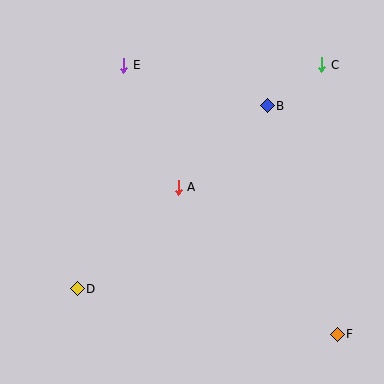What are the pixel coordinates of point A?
Point A is at (178, 187).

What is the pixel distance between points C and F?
The distance between C and F is 270 pixels.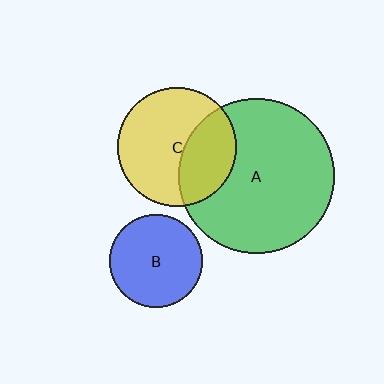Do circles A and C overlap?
Yes.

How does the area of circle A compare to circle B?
Approximately 2.8 times.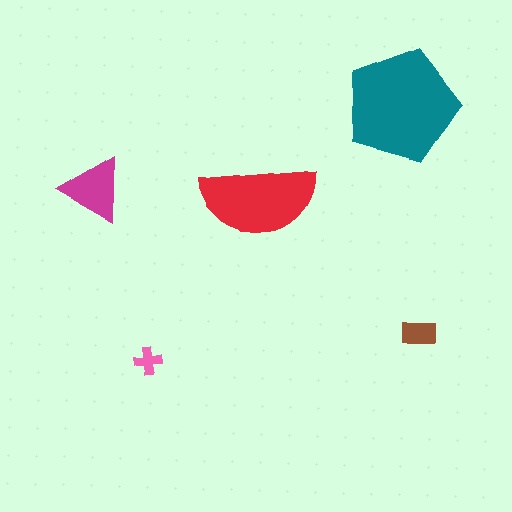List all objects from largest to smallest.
The teal pentagon, the red semicircle, the magenta triangle, the brown rectangle, the pink cross.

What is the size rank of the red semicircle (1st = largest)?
2nd.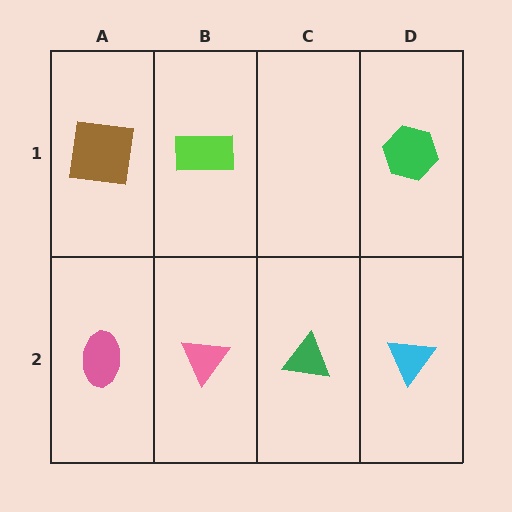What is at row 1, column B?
A lime rectangle.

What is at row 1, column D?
A green hexagon.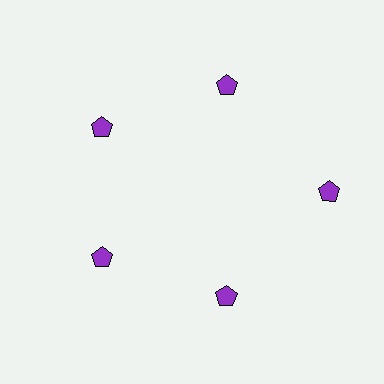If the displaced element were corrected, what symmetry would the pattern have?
It would have 5-fold rotational symmetry — the pattern would map onto itself every 72 degrees.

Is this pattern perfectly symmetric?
No. The 5 purple pentagons are arranged in a ring, but one element near the 3 o'clock position is pushed outward from the center, breaking the 5-fold rotational symmetry.